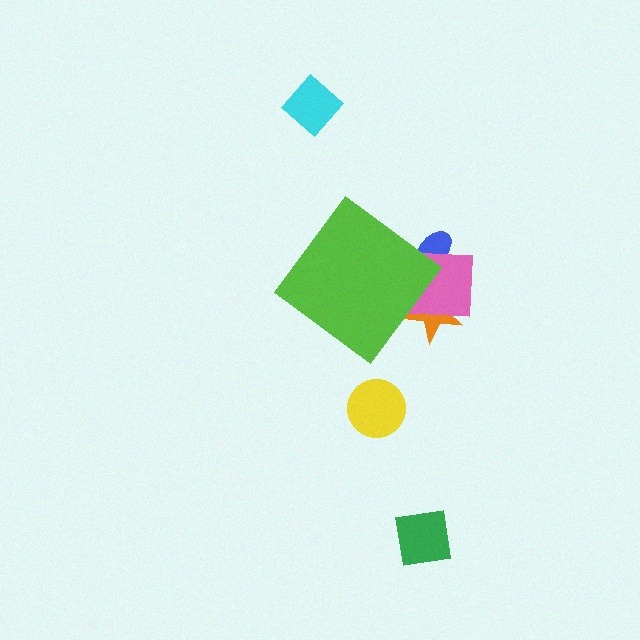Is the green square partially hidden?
No, the green square is fully visible.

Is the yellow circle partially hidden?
No, the yellow circle is fully visible.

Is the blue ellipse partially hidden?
Yes, the blue ellipse is partially hidden behind the lime diamond.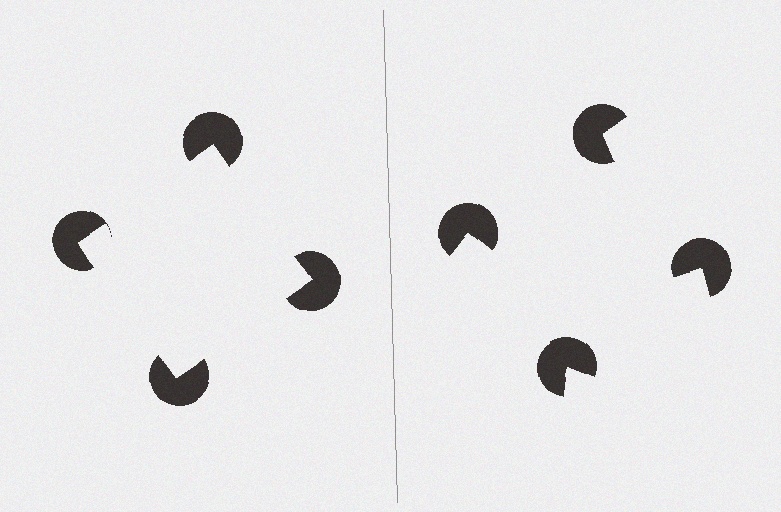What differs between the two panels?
The pac-man discs are positioned identically on both sides; only the wedge orientations differ. On the left they align to a square; on the right they are misaligned.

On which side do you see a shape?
An illusory square appears on the left side. On the right side the wedge cuts are rotated, so no coherent shape forms.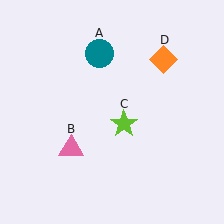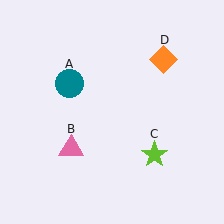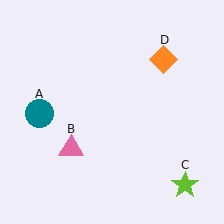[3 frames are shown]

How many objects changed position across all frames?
2 objects changed position: teal circle (object A), lime star (object C).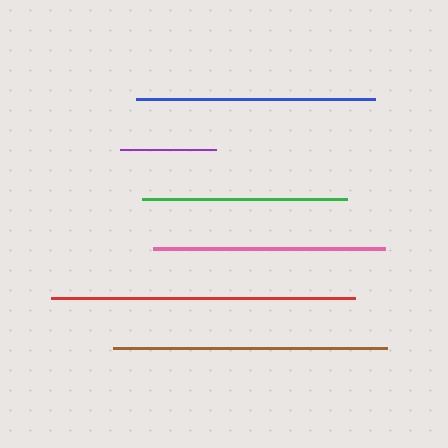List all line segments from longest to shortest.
From longest to shortest: red, brown, blue, pink, green, purple.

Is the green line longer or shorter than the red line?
The red line is longer than the green line.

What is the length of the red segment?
The red segment is approximately 304 pixels long.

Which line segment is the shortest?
The purple line is the shortest at approximately 96 pixels.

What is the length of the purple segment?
The purple segment is approximately 96 pixels long.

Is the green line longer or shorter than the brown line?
The brown line is longer than the green line.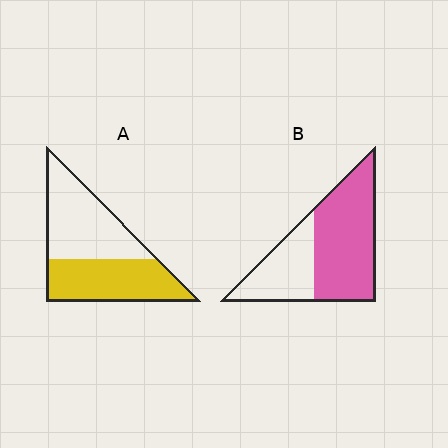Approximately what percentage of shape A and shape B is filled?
A is approximately 45% and B is approximately 65%.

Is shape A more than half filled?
Roughly half.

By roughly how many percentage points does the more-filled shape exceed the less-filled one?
By roughly 15 percentage points (B over A).